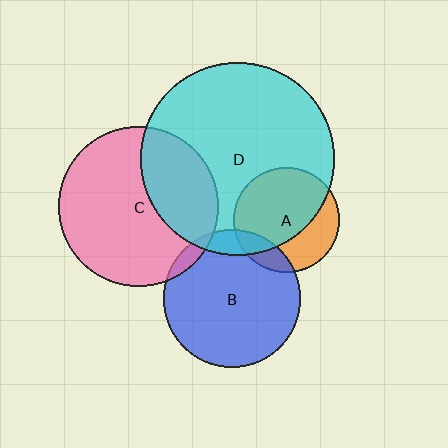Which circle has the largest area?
Circle D (cyan).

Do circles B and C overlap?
Yes.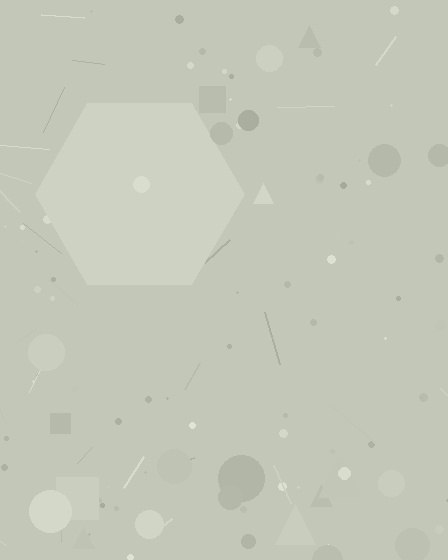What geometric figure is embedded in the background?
A hexagon is embedded in the background.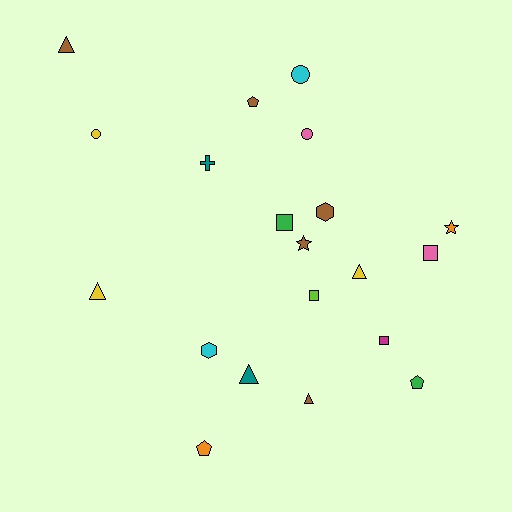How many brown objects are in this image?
There are 5 brown objects.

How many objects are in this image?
There are 20 objects.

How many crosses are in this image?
There is 1 cross.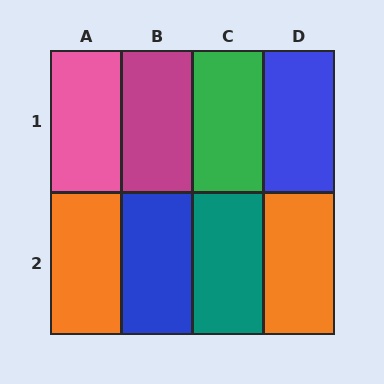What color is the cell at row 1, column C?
Green.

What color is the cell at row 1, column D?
Blue.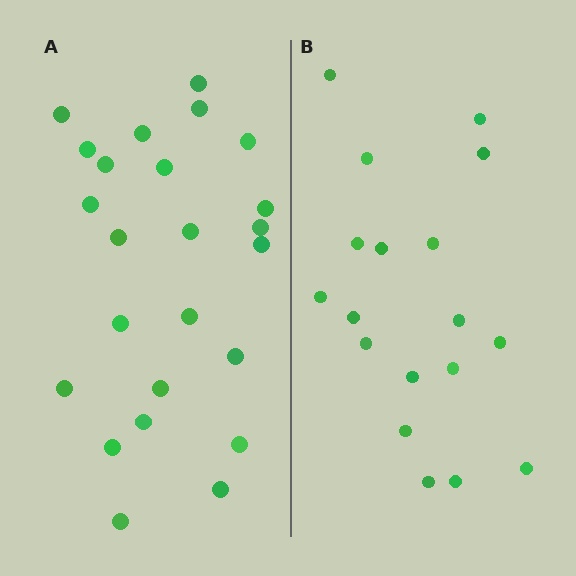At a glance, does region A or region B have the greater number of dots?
Region A (the left region) has more dots.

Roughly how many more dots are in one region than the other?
Region A has about 6 more dots than region B.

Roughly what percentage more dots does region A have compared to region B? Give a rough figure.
About 35% more.